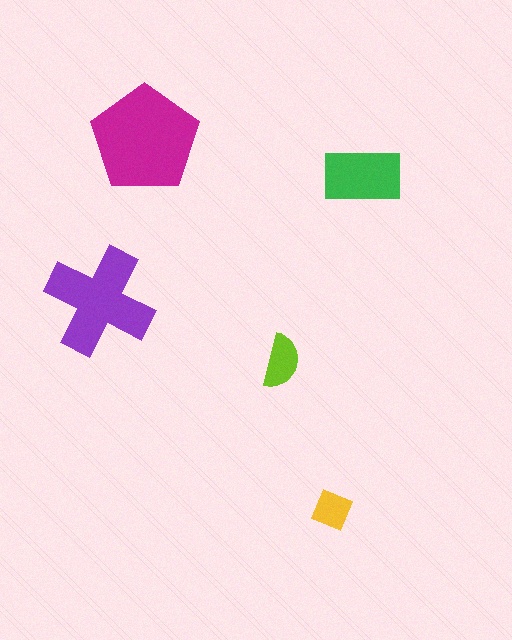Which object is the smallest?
The yellow square.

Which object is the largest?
The magenta pentagon.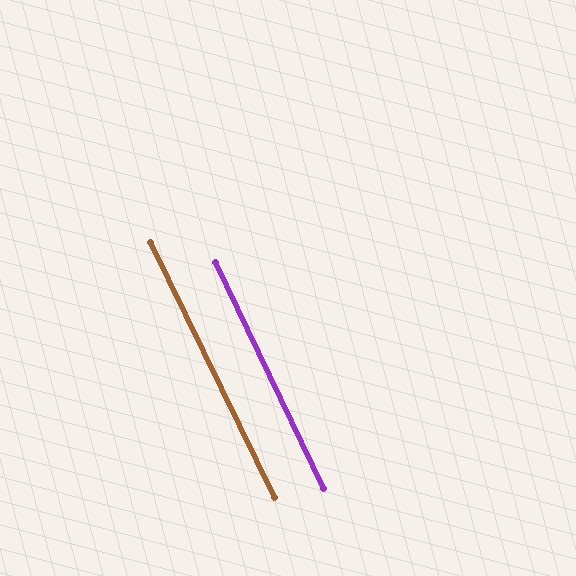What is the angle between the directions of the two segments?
Approximately 0 degrees.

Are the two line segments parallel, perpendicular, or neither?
Parallel — their directions differ by only 0.4°.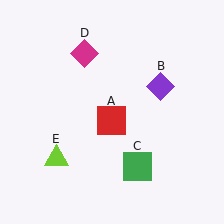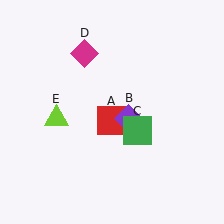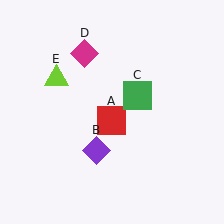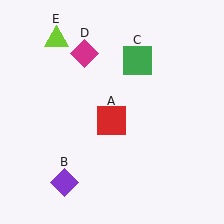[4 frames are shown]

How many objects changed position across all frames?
3 objects changed position: purple diamond (object B), green square (object C), lime triangle (object E).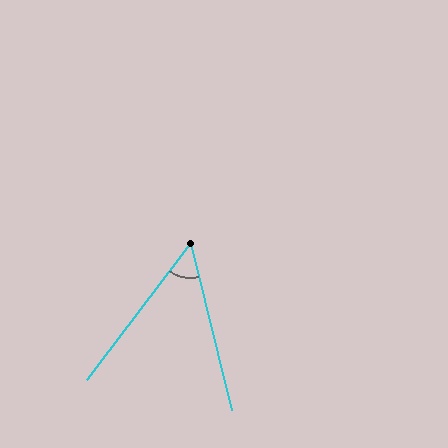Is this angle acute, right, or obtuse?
It is acute.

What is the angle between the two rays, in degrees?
Approximately 51 degrees.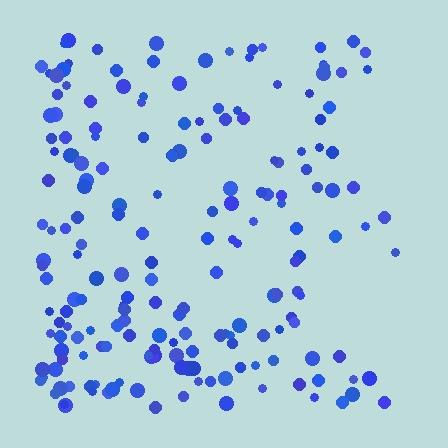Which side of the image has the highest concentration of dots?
The left.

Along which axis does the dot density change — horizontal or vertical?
Horizontal.